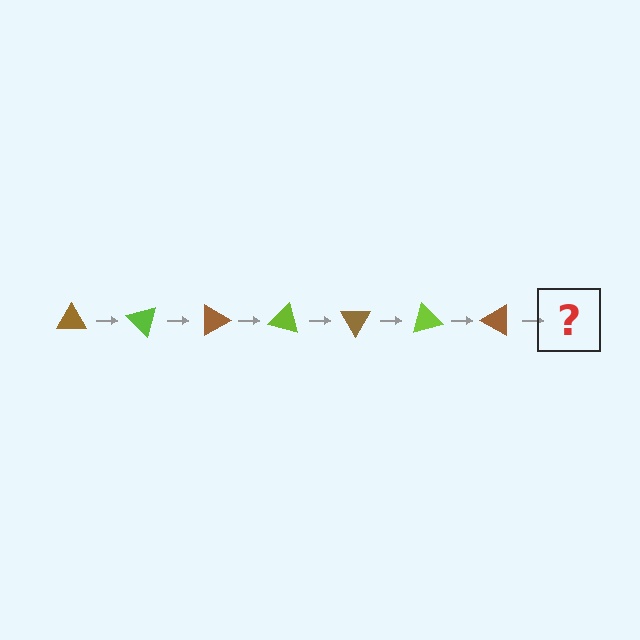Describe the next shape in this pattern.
It should be a lime triangle, rotated 315 degrees from the start.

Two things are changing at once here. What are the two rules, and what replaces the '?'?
The two rules are that it rotates 45 degrees each step and the color cycles through brown and lime. The '?' should be a lime triangle, rotated 315 degrees from the start.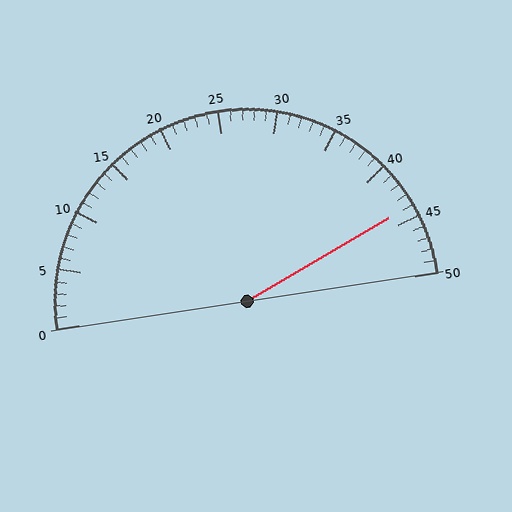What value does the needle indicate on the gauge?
The needle indicates approximately 44.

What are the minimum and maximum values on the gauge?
The gauge ranges from 0 to 50.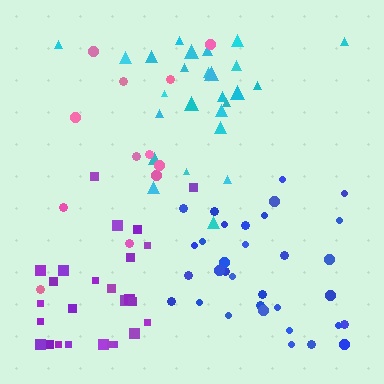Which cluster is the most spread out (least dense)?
Pink.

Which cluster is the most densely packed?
Blue.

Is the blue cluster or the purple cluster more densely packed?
Blue.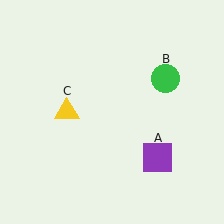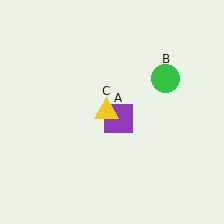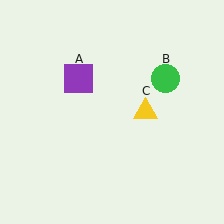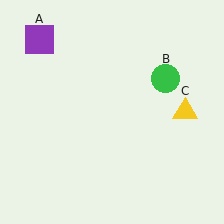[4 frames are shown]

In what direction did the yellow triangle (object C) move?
The yellow triangle (object C) moved right.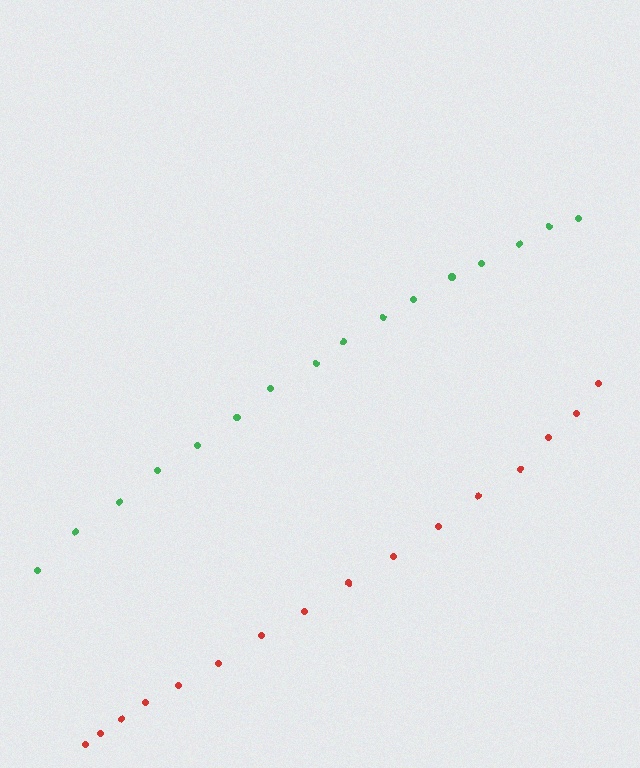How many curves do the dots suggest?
There are 2 distinct paths.